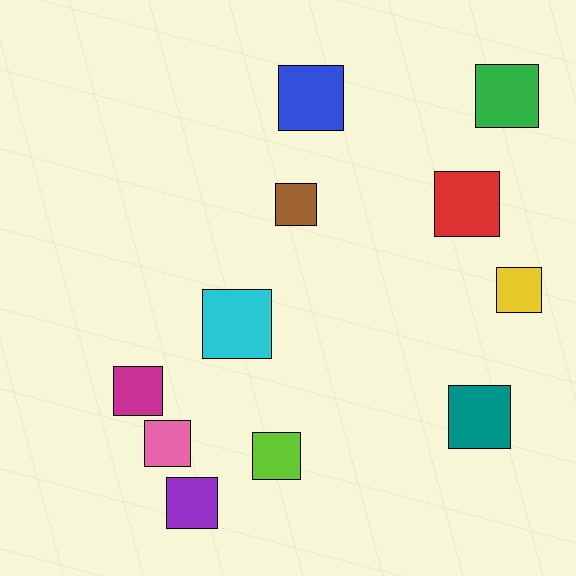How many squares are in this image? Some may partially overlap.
There are 11 squares.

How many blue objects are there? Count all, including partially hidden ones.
There is 1 blue object.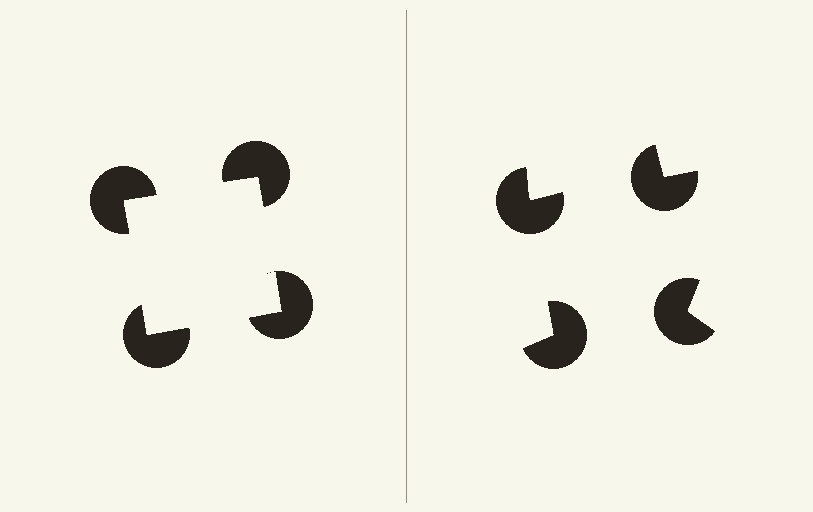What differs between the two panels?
The pac-man discs are positioned identically on both sides; only the wedge orientations differ. On the left they align to a square; on the right they are misaligned.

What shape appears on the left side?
An illusory square.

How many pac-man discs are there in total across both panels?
8 — 4 on each side.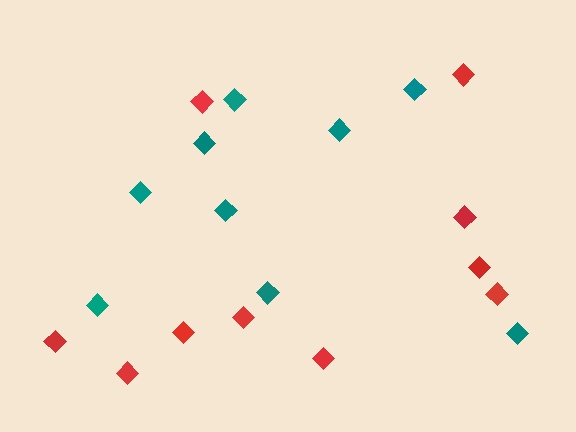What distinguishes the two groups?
There are 2 groups: one group of teal diamonds (9) and one group of red diamonds (10).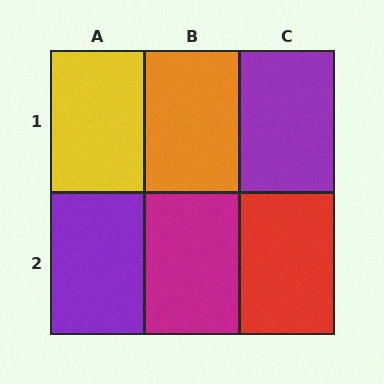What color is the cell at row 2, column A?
Purple.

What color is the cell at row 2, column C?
Red.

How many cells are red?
1 cell is red.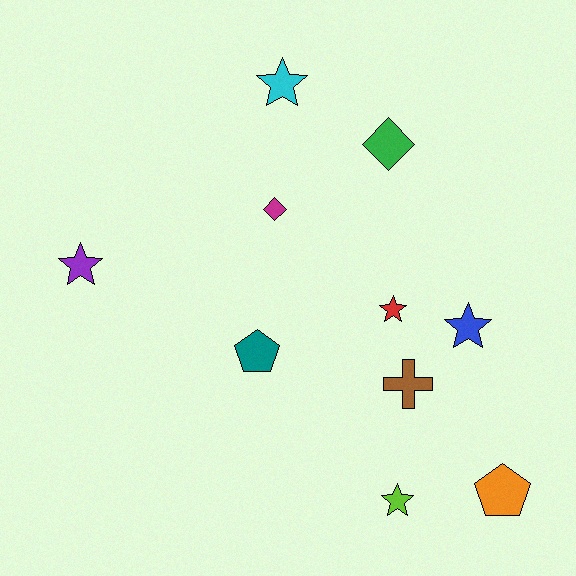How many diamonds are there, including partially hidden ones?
There are 2 diamonds.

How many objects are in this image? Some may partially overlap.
There are 10 objects.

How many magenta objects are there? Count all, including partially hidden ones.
There is 1 magenta object.